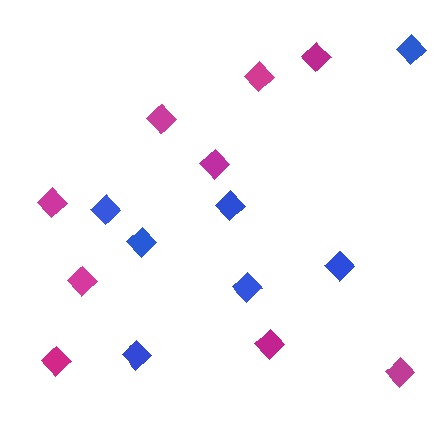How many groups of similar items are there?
There are 2 groups: one group of magenta diamonds (9) and one group of blue diamonds (7).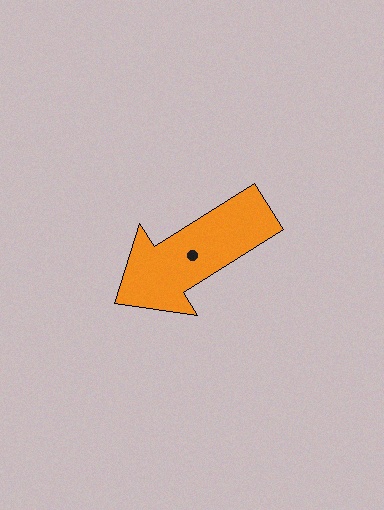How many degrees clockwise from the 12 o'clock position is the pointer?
Approximately 238 degrees.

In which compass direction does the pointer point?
Southwest.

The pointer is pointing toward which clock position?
Roughly 8 o'clock.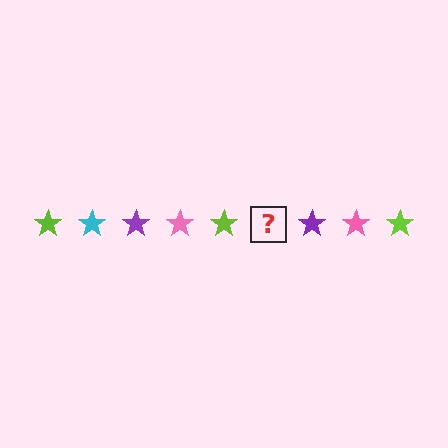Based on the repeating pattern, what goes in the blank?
The blank should be a cyan star.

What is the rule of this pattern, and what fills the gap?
The rule is that the pattern cycles through lime, cyan, purple, pink stars. The gap should be filled with a cyan star.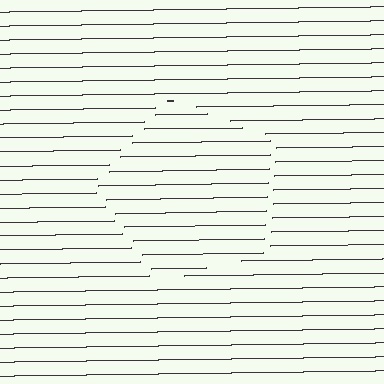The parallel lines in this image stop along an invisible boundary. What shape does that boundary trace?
An illusory pentagon. The interior of the shape contains the same grating, shifted by half a period — the contour is defined by the phase discontinuity where line-ends from the inner and outer gratings abut.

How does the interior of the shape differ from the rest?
The interior of the shape contains the same grating, shifted by half a period — the contour is defined by the phase discontinuity where line-ends from the inner and outer gratings abut.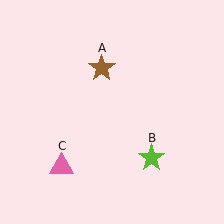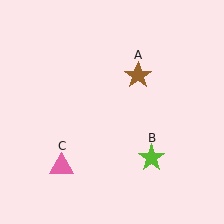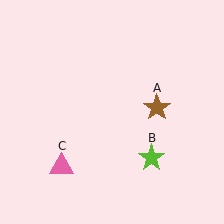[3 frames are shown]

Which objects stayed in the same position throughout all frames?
Lime star (object B) and pink triangle (object C) remained stationary.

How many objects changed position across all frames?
1 object changed position: brown star (object A).